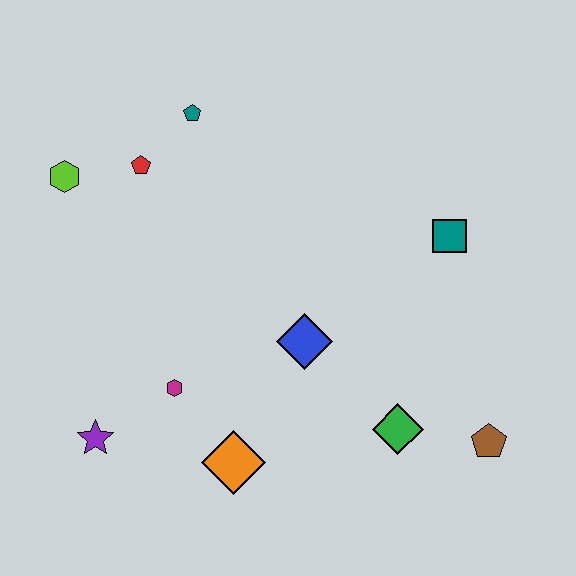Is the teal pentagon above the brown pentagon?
Yes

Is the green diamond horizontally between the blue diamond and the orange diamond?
No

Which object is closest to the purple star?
The magenta hexagon is closest to the purple star.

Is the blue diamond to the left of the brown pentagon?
Yes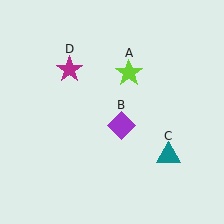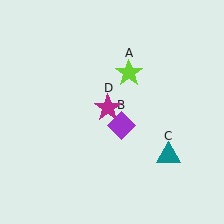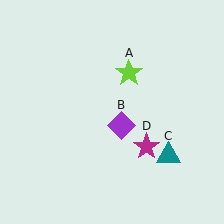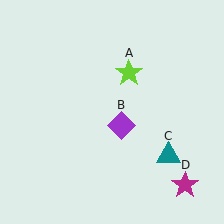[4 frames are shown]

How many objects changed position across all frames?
1 object changed position: magenta star (object D).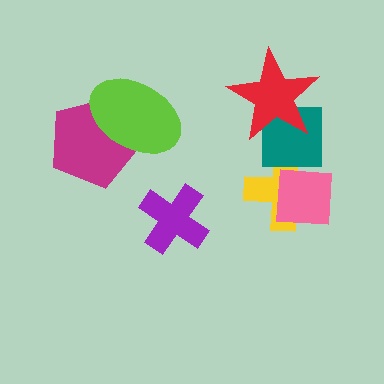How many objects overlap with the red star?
1 object overlaps with the red star.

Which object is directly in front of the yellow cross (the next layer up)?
The pink square is directly in front of the yellow cross.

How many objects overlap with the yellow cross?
2 objects overlap with the yellow cross.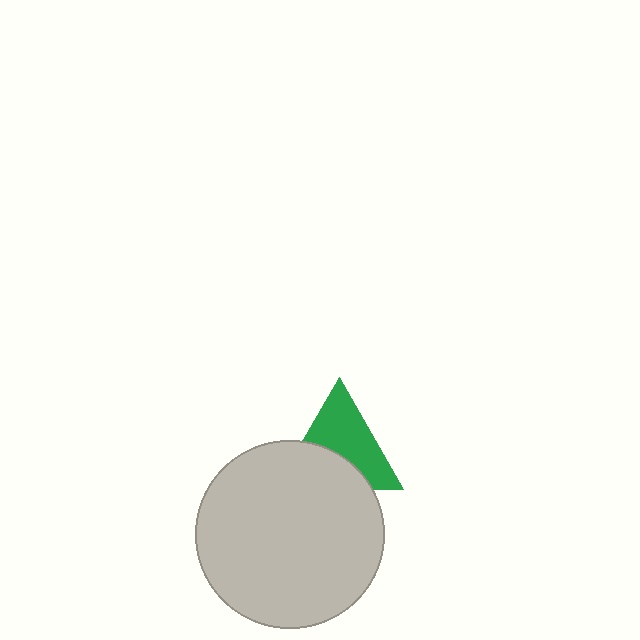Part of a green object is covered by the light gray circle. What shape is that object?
It is a triangle.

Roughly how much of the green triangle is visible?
About half of it is visible (roughly 59%).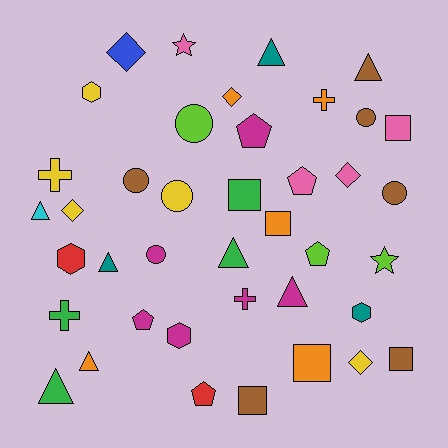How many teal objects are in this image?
There are 3 teal objects.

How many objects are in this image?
There are 40 objects.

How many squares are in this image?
There are 6 squares.